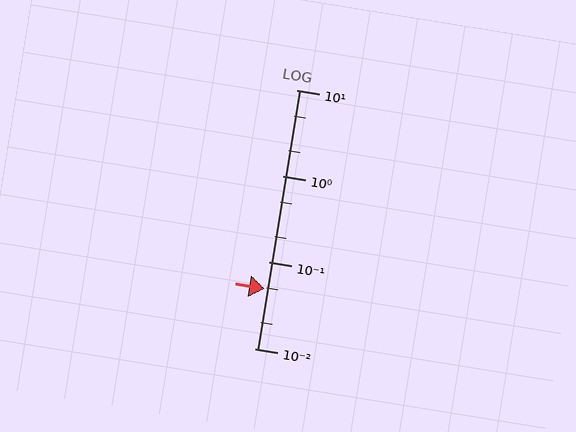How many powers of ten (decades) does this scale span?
The scale spans 3 decades, from 0.01 to 10.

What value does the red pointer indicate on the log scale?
The pointer indicates approximately 0.049.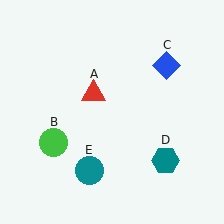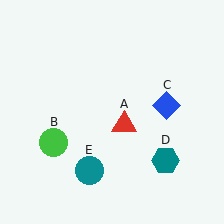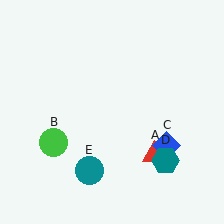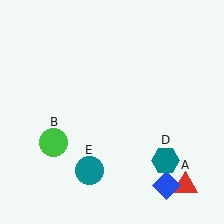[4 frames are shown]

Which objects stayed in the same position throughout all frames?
Green circle (object B) and teal hexagon (object D) and teal circle (object E) remained stationary.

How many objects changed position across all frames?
2 objects changed position: red triangle (object A), blue diamond (object C).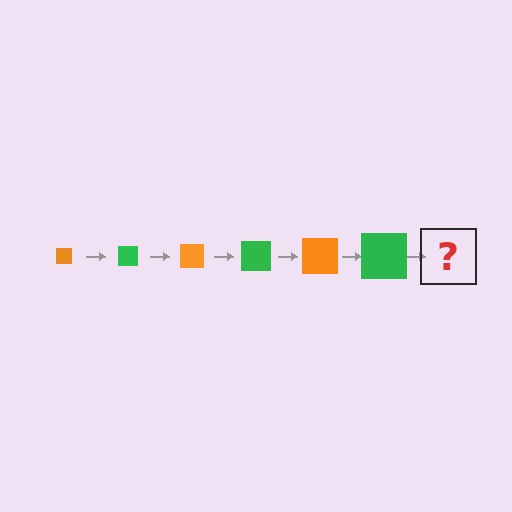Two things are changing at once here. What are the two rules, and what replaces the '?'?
The two rules are that the square grows larger each step and the color cycles through orange and green. The '?' should be an orange square, larger than the previous one.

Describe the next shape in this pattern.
It should be an orange square, larger than the previous one.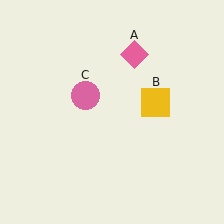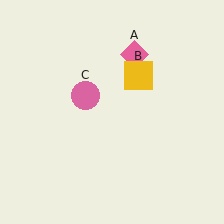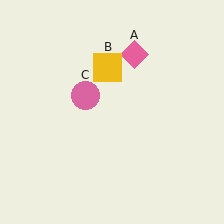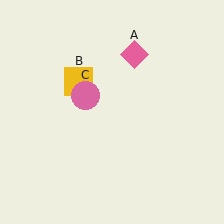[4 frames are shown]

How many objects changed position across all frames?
1 object changed position: yellow square (object B).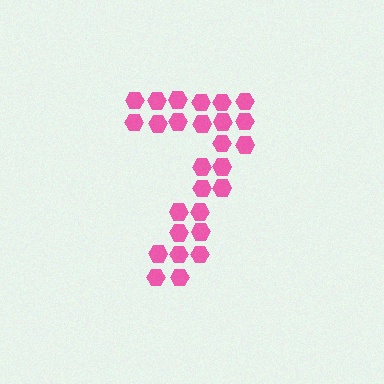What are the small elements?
The small elements are hexagons.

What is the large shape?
The large shape is the digit 7.